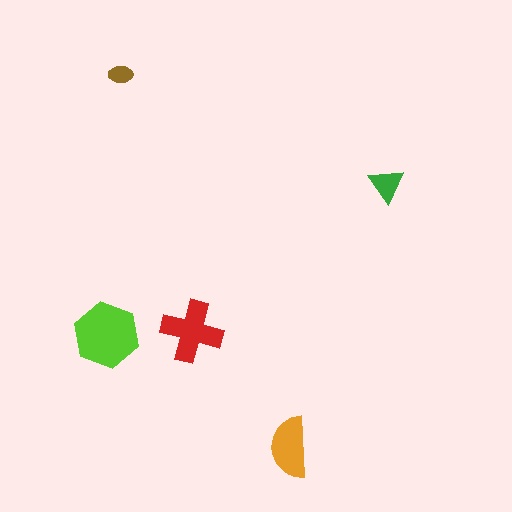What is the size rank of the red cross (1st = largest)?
2nd.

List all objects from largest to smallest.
The lime hexagon, the red cross, the orange semicircle, the green triangle, the brown ellipse.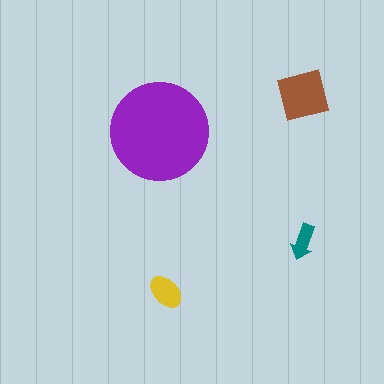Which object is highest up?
The brown square is topmost.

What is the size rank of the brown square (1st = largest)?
2nd.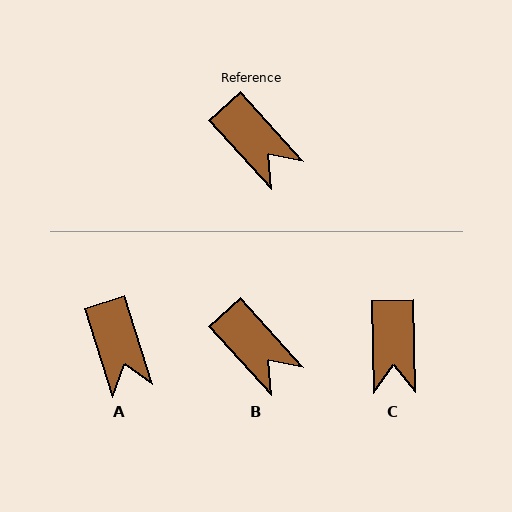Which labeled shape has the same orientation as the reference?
B.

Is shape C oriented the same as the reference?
No, it is off by about 41 degrees.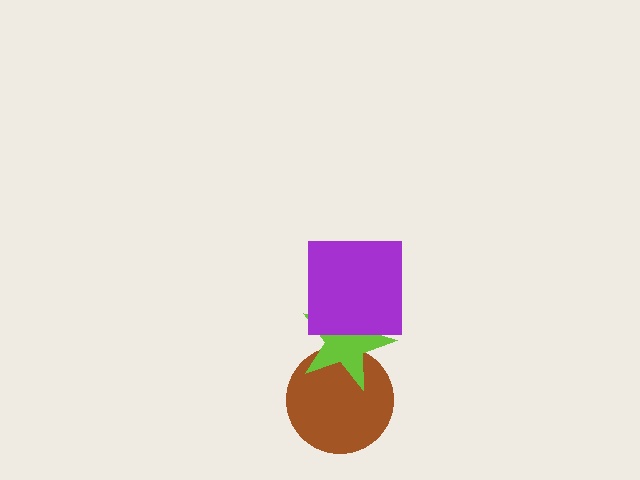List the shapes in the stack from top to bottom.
From top to bottom: the purple square, the lime star, the brown circle.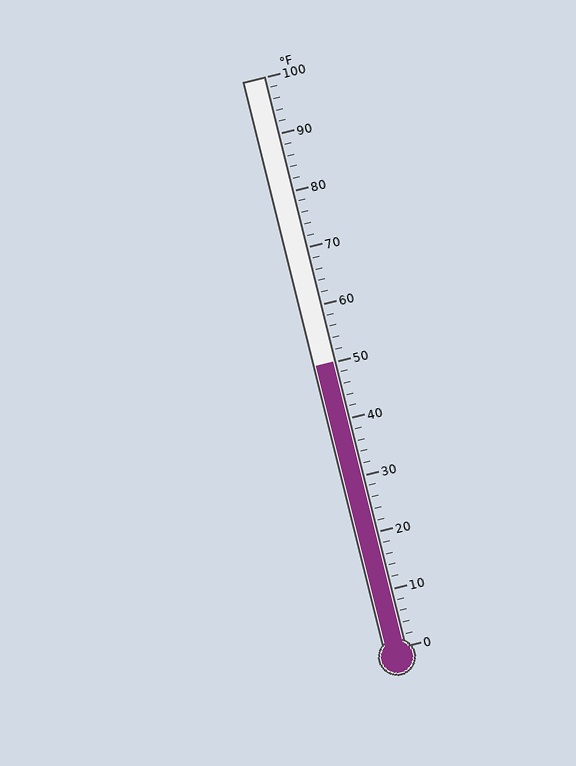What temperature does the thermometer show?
The thermometer shows approximately 50°F.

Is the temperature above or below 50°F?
The temperature is at 50°F.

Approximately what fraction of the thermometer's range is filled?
The thermometer is filled to approximately 50% of its range.